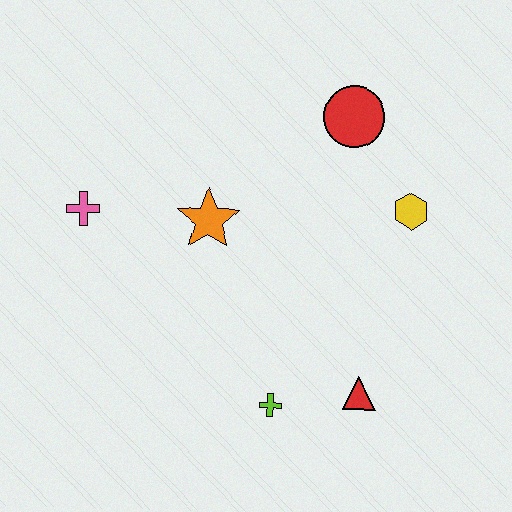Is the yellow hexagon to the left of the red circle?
No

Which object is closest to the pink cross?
The orange star is closest to the pink cross.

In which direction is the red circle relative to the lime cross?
The red circle is above the lime cross.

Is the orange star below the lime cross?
No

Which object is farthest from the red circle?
The lime cross is farthest from the red circle.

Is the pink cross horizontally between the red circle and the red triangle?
No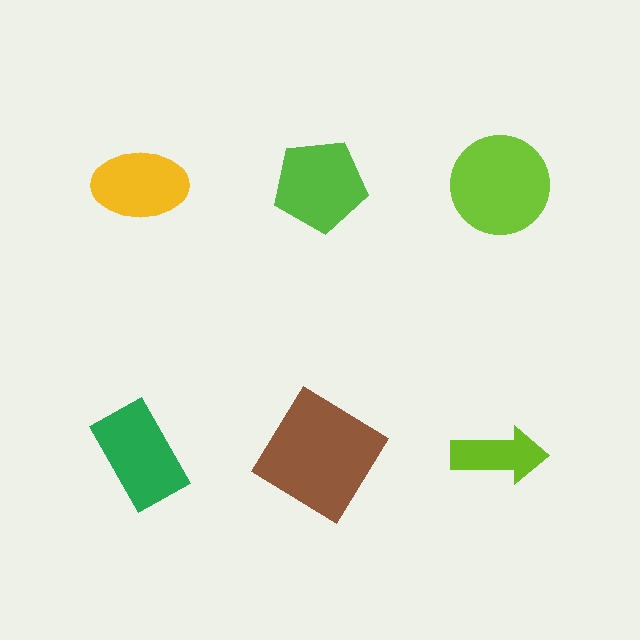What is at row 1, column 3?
A lime circle.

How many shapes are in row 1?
3 shapes.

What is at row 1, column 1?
A yellow ellipse.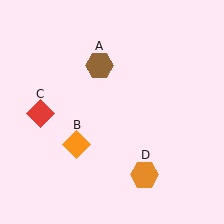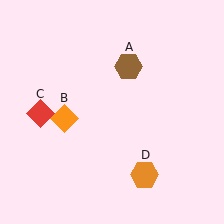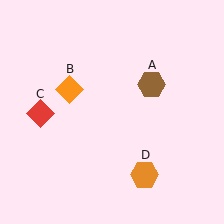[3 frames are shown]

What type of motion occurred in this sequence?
The brown hexagon (object A), orange diamond (object B) rotated clockwise around the center of the scene.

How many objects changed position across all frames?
2 objects changed position: brown hexagon (object A), orange diamond (object B).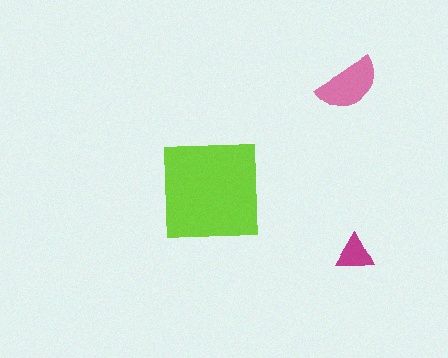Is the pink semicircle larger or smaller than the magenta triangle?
Larger.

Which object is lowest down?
The magenta triangle is bottommost.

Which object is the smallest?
The magenta triangle.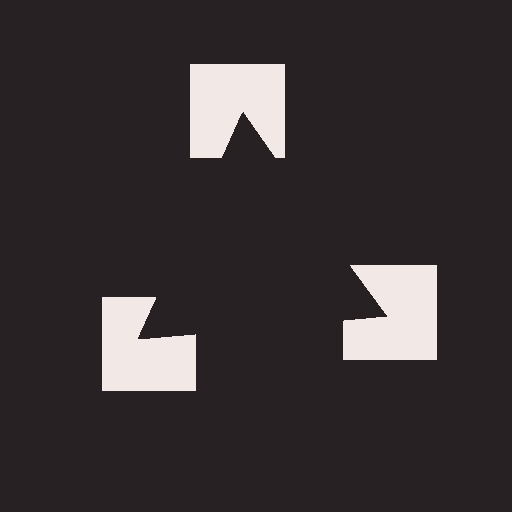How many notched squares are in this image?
There are 3 — one at each vertex of the illusory triangle.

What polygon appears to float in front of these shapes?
An illusory triangle — its edges are inferred from the aligned wedge cuts in the notched squares, not physically drawn.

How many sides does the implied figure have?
3 sides.